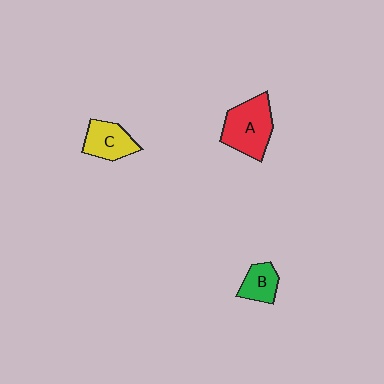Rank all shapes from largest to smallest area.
From largest to smallest: A (red), C (yellow), B (green).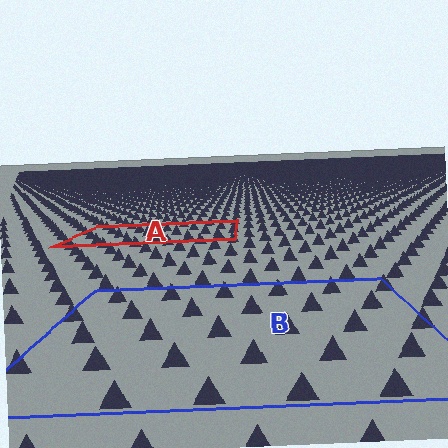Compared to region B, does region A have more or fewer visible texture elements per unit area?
Region A has more texture elements per unit area — they are packed more densely because it is farther away.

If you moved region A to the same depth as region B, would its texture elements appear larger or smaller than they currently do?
They would appear larger. At a closer depth, the same texture elements are projected at a bigger on-screen size.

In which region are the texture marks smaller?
The texture marks are smaller in region A, because it is farther away.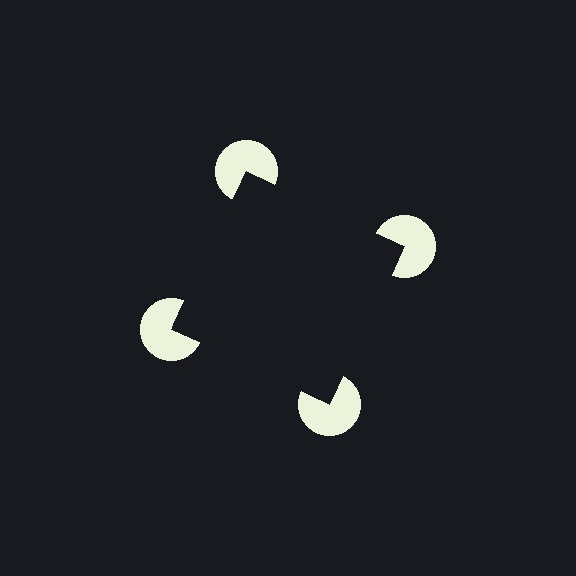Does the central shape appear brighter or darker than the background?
It typically appears slightly darker than the background, even though no actual brightness change is drawn.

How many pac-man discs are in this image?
There are 4 — one at each vertex of the illusory square.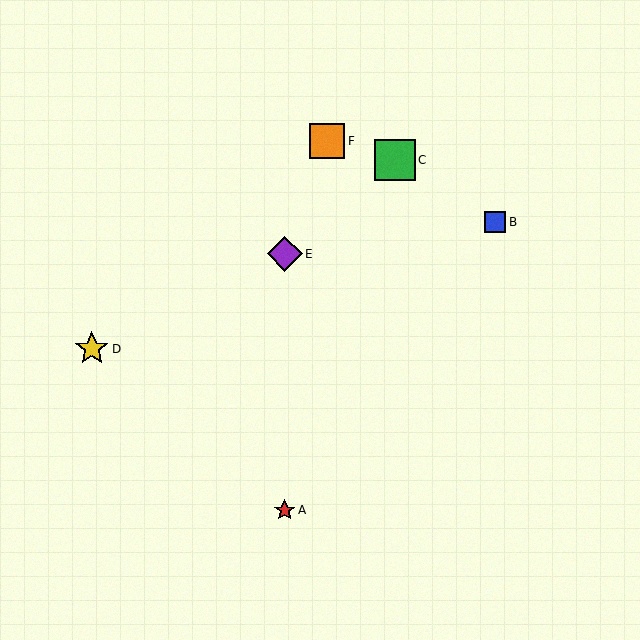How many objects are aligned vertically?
2 objects (A, E) are aligned vertically.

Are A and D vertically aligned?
No, A is at x≈285 and D is at x≈92.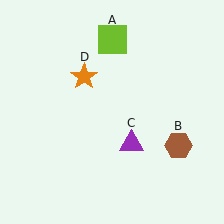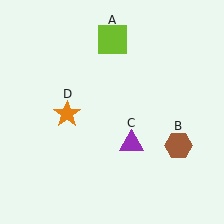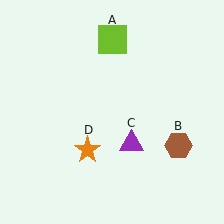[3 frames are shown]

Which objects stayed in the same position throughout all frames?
Lime square (object A) and brown hexagon (object B) and purple triangle (object C) remained stationary.